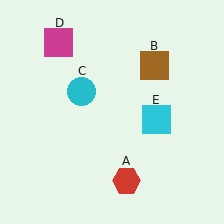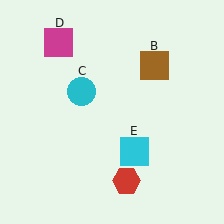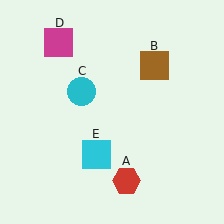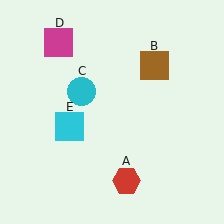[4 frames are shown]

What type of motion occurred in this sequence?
The cyan square (object E) rotated clockwise around the center of the scene.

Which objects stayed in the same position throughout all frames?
Red hexagon (object A) and brown square (object B) and cyan circle (object C) and magenta square (object D) remained stationary.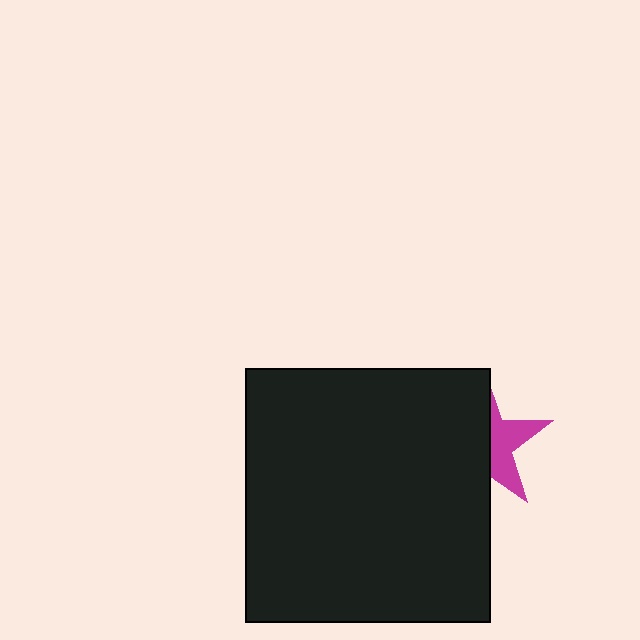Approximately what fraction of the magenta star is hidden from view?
Roughly 61% of the magenta star is hidden behind the black rectangle.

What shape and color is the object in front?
The object in front is a black rectangle.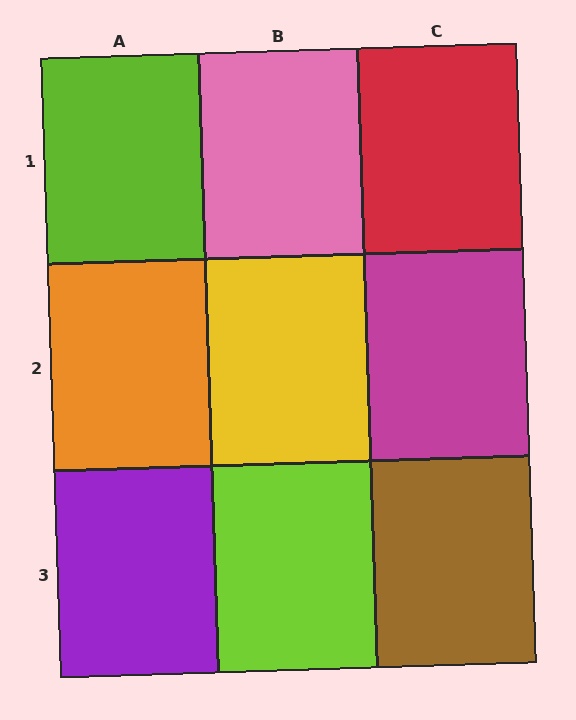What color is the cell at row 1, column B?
Pink.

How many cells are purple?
1 cell is purple.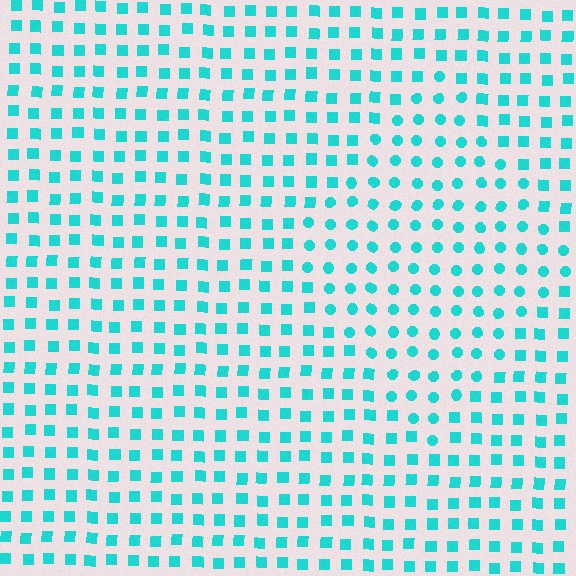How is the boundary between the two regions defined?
The boundary is defined by a change in element shape: circles inside vs. squares outside. All elements share the same color and spacing.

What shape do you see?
I see a diamond.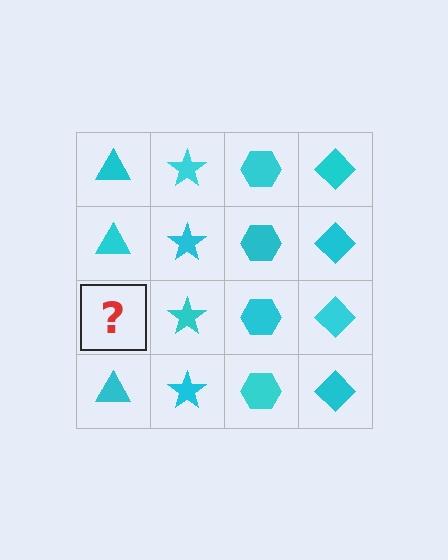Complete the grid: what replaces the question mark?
The question mark should be replaced with a cyan triangle.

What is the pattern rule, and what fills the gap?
The rule is that each column has a consistent shape. The gap should be filled with a cyan triangle.